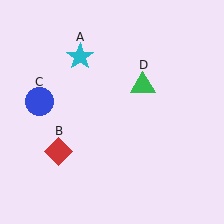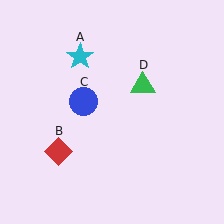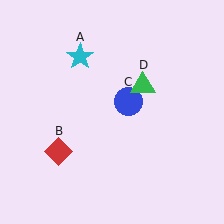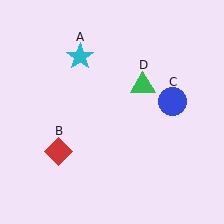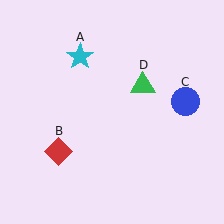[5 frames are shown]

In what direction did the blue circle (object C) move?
The blue circle (object C) moved right.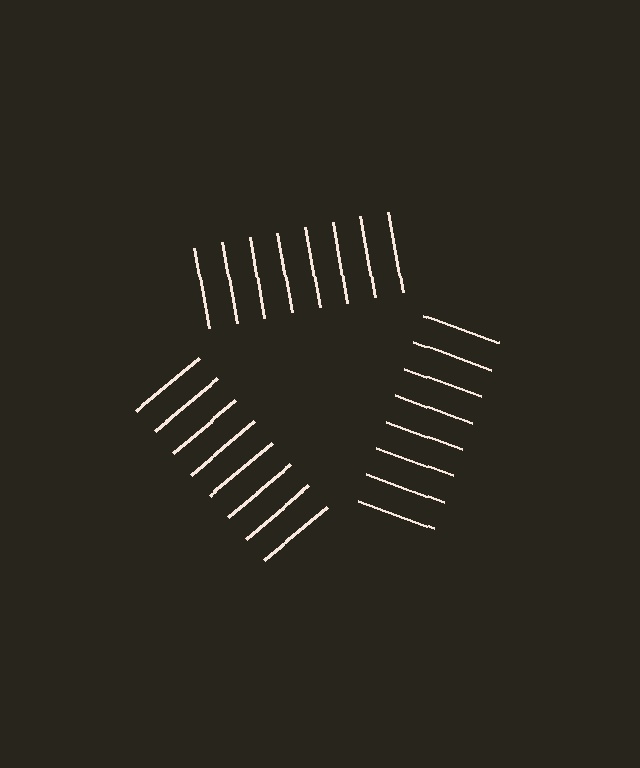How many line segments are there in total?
24 — 8 along each of the 3 edges.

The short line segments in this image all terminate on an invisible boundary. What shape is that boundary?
An illusory triangle — the line segments terminate on its edges but no continuous stroke is drawn.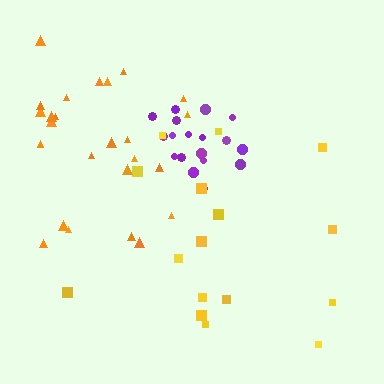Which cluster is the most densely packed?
Purple.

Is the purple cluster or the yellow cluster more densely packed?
Purple.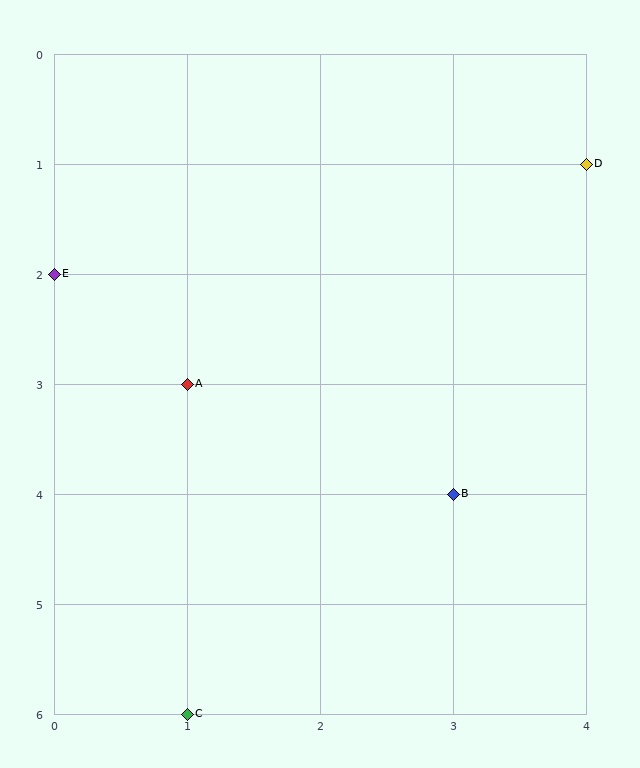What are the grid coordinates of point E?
Point E is at grid coordinates (0, 2).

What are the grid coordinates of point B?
Point B is at grid coordinates (3, 4).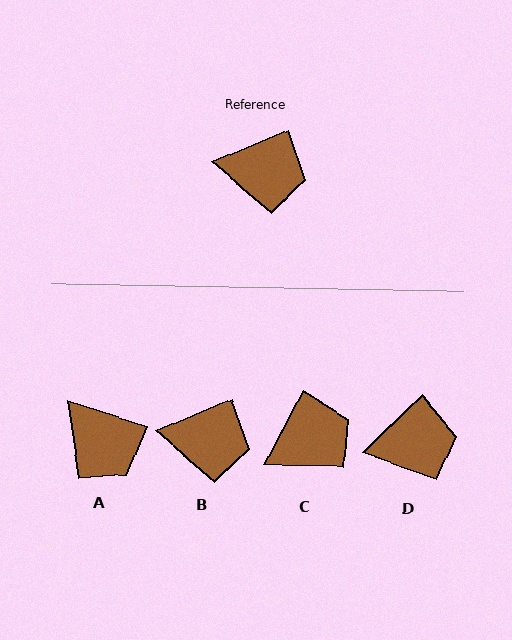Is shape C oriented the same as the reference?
No, it is off by about 39 degrees.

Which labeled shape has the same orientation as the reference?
B.